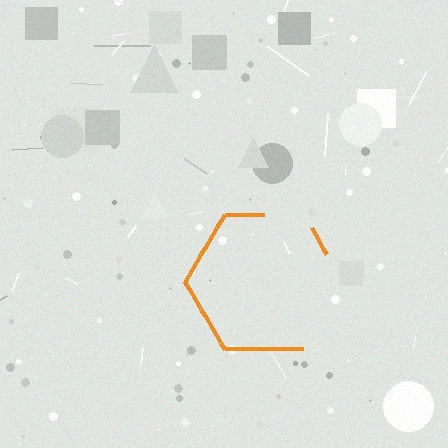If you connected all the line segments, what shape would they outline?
They would outline a hexagon.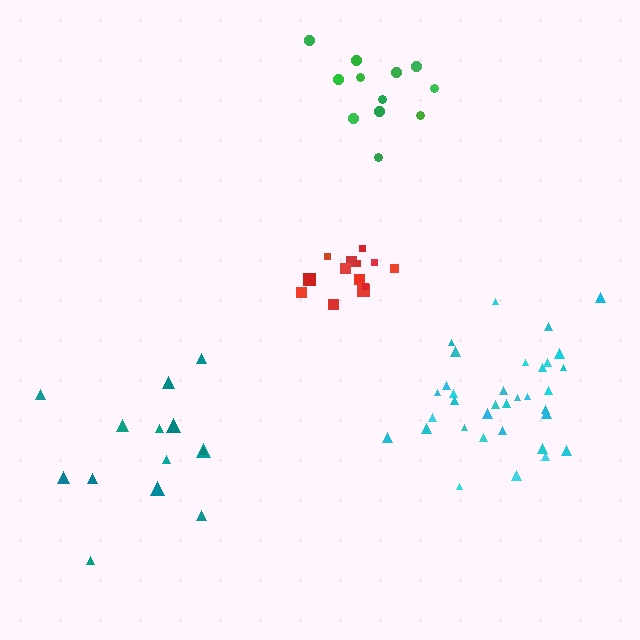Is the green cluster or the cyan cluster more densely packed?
Cyan.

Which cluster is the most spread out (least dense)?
Teal.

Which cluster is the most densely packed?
Cyan.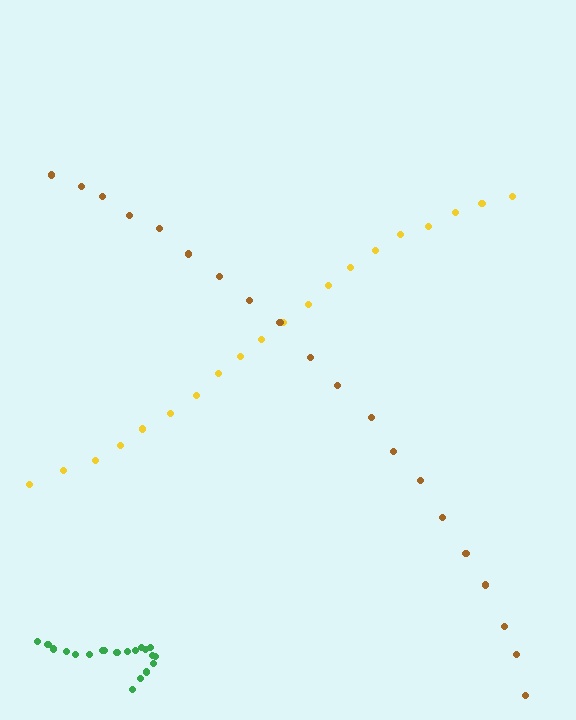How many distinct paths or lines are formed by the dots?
There are 3 distinct paths.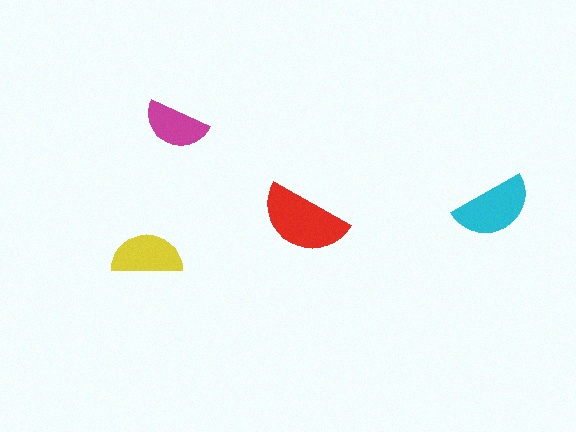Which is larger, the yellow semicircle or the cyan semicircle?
The cyan one.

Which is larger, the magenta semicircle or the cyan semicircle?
The cyan one.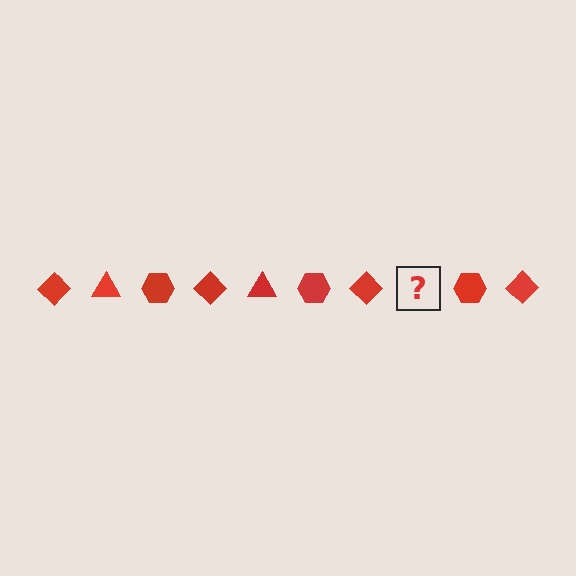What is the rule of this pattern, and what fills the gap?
The rule is that the pattern cycles through diamond, triangle, hexagon shapes in red. The gap should be filled with a red triangle.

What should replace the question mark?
The question mark should be replaced with a red triangle.